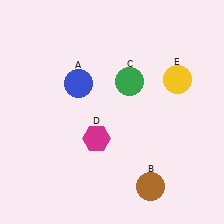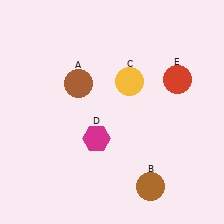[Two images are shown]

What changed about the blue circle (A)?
In Image 1, A is blue. In Image 2, it changed to brown.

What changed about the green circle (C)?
In Image 1, C is green. In Image 2, it changed to yellow.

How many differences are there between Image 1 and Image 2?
There are 3 differences between the two images.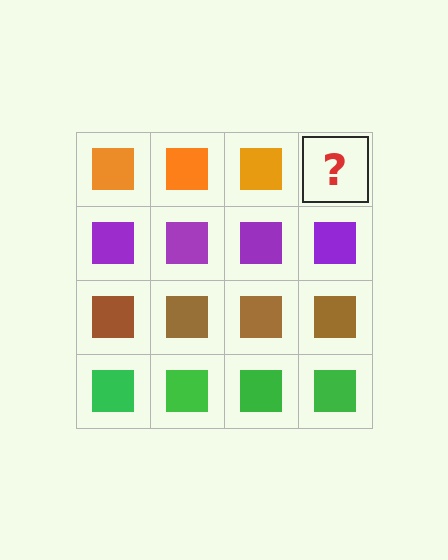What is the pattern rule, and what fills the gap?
The rule is that each row has a consistent color. The gap should be filled with an orange square.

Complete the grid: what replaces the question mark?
The question mark should be replaced with an orange square.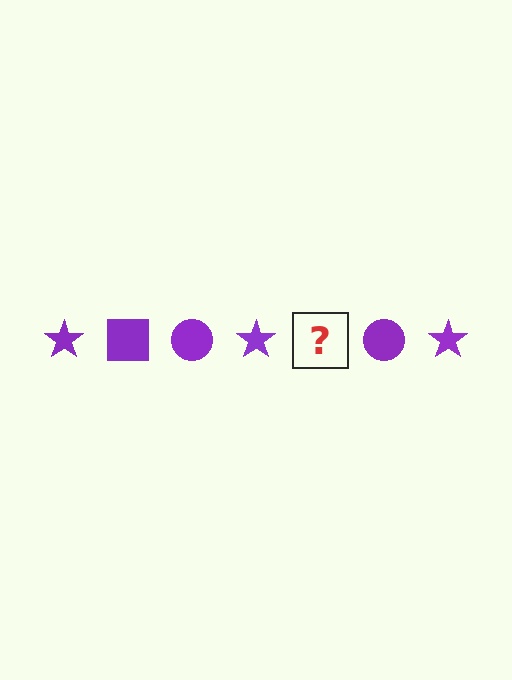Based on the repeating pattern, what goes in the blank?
The blank should be a purple square.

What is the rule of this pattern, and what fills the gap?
The rule is that the pattern cycles through star, square, circle shapes in purple. The gap should be filled with a purple square.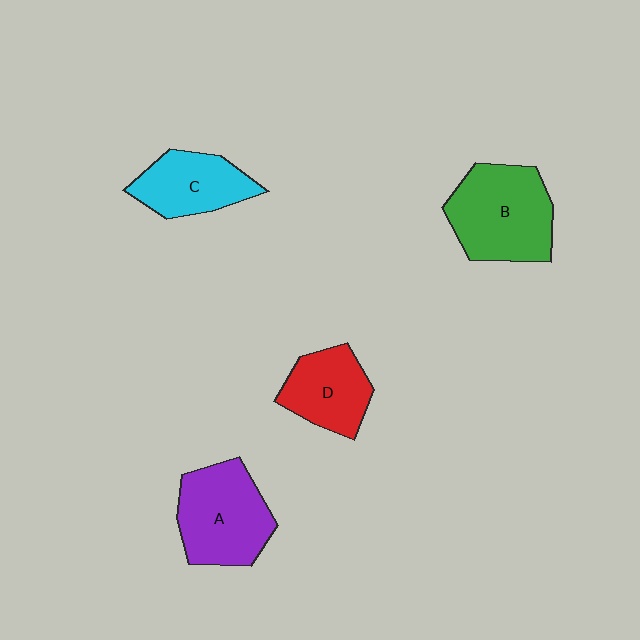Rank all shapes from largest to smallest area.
From largest to smallest: B (green), A (purple), C (cyan), D (red).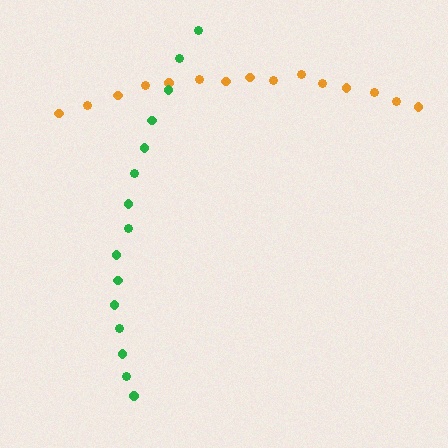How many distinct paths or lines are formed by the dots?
There are 2 distinct paths.